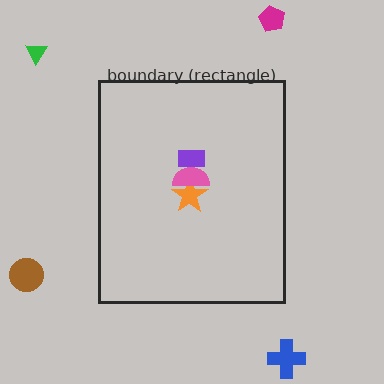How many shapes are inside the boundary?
3 inside, 4 outside.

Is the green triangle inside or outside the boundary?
Outside.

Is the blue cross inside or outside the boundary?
Outside.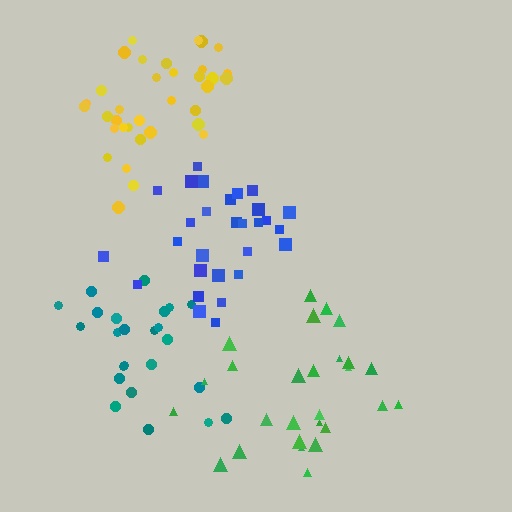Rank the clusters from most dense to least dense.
yellow, blue, teal, green.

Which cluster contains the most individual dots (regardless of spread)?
Yellow (35).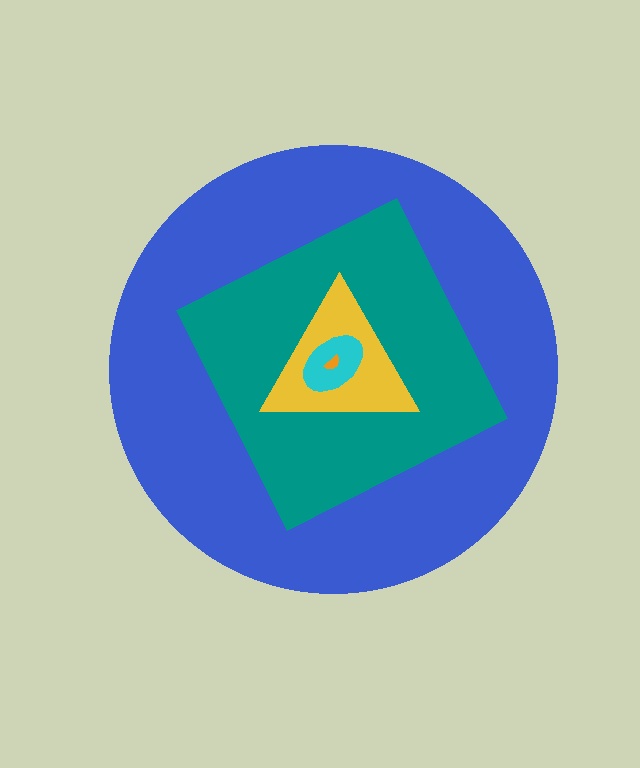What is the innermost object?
The orange semicircle.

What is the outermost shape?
The blue circle.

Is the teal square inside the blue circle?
Yes.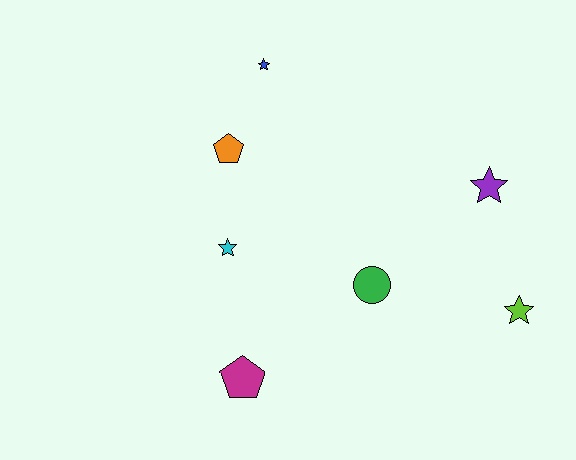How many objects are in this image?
There are 7 objects.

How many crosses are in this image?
There are no crosses.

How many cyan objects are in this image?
There is 1 cyan object.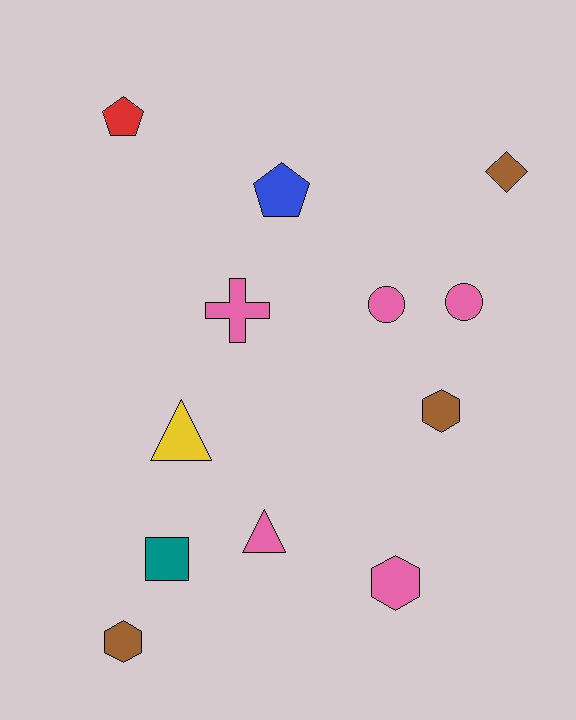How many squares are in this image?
There is 1 square.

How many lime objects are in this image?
There are no lime objects.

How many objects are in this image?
There are 12 objects.